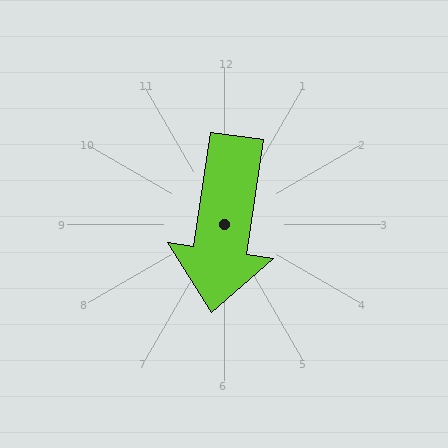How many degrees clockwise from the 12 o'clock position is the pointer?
Approximately 188 degrees.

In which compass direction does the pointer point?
South.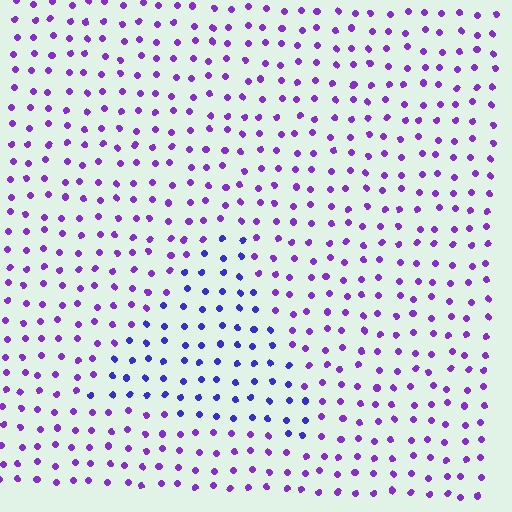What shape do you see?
I see a triangle.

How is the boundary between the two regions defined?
The boundary is defined purely by a slight shift in hue (about 30 degrees). Spacing, size, and orientation are identical on both sides.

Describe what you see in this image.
The image is filled with small purple elements in a uniform arrangement. A triangle-shaped region is visible where the elements are tinted to a slightly different hue, forming a subtle color boundary.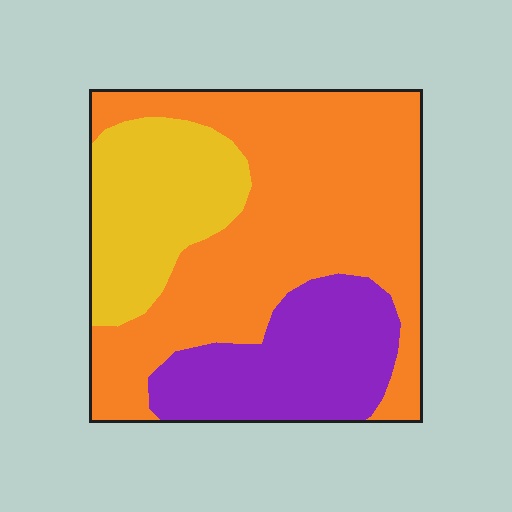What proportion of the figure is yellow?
Yellow takes up about one fifth (1/5) of the figure.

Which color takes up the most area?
Orange, at roughly 55%.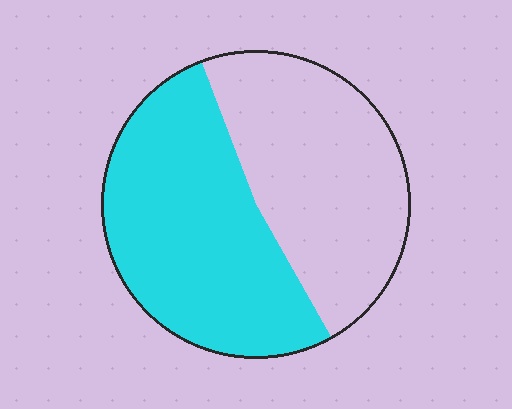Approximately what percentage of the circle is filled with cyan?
Approximately 50%.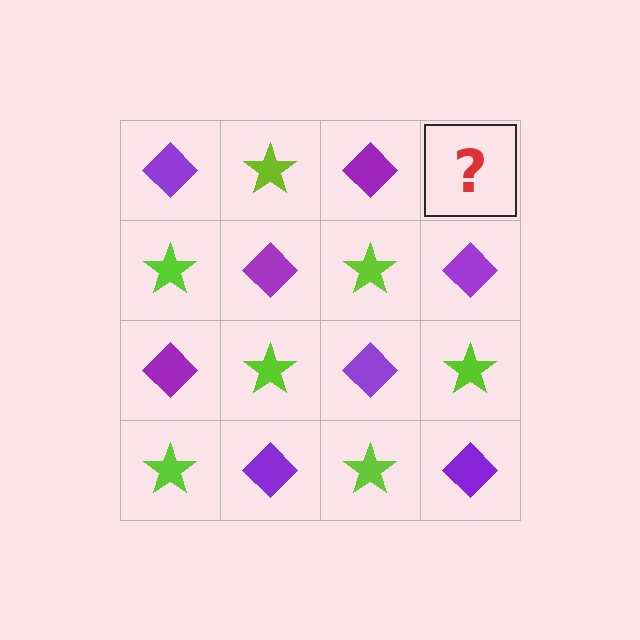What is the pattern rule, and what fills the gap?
The rule is that it alternates purple diamond and lime star in a checkerboard pattern. The gap should be filled with a lime star.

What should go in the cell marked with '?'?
The missing cell should contain a lime star.